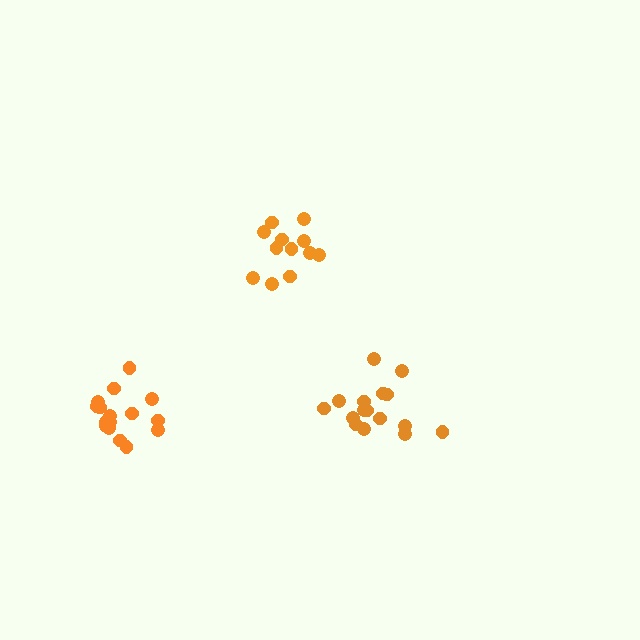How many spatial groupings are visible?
There are 3 spatial groupings.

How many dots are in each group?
Group 1: 12 dots, Group 2: 16 dots, Group 3: 16 dots (44 total).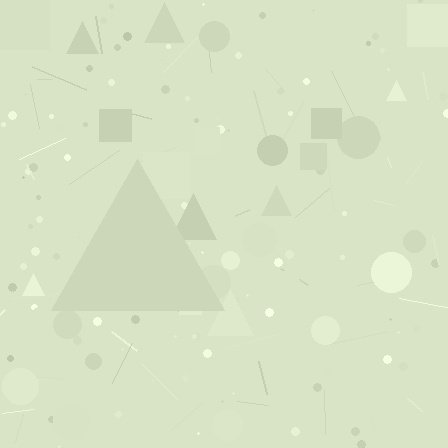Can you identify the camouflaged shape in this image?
The camouflaged shape is a triangle.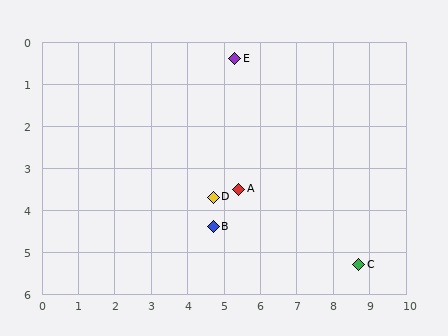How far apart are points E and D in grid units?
Points E and D are about 3.4 grid units apart.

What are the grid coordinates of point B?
Point B is at approximately (4.7, 4.4).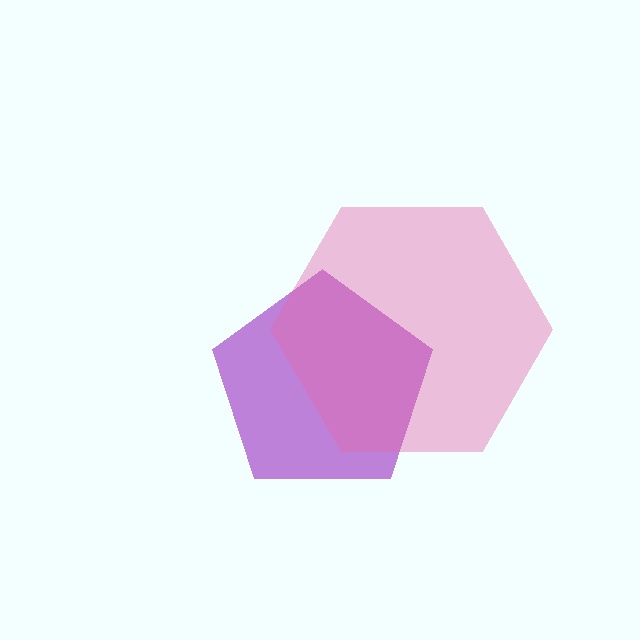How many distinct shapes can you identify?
There are 2 distinct shapes: a purple pentagon, a pink hexagon.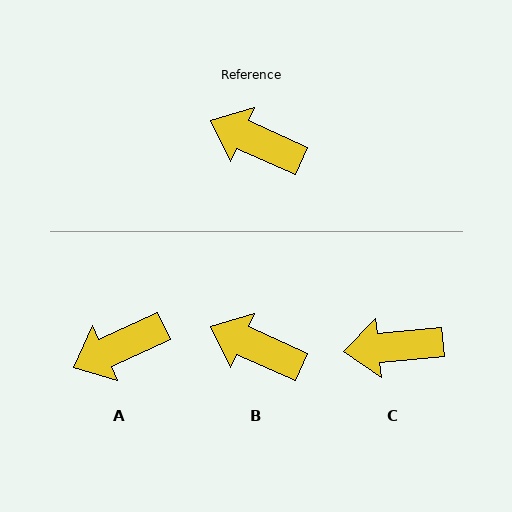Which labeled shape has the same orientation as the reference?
B.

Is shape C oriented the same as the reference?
No, it is off by about 30 degrees.